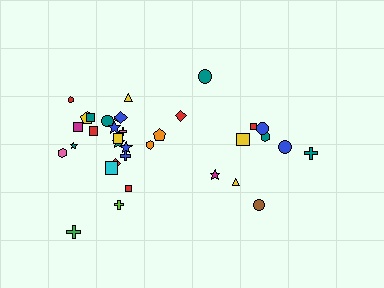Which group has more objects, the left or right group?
The left group.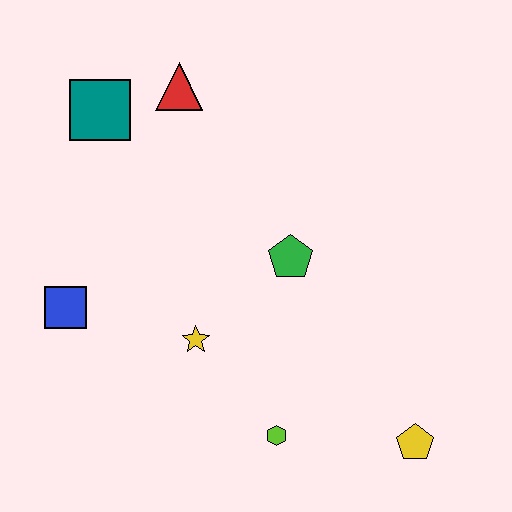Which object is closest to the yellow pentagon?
The lime hexagon is closest to the yellow pentagon.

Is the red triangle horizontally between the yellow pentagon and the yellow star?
No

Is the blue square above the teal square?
No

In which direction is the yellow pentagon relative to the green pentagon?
The yellow pentagon is below the green pentagon.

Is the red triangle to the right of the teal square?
Yes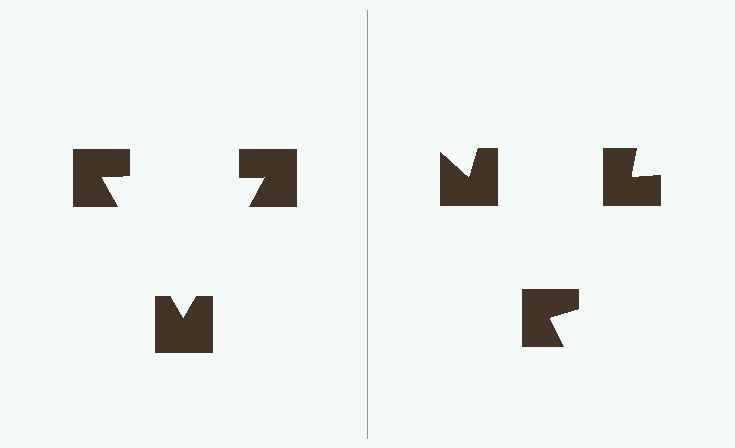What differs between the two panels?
The notched squares are positioned identically on both sides; only the wedge orientations differ. On the left they align to a triangle; on the right they are misaligned.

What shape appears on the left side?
An illusory triangle.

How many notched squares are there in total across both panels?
6 — 3 on each side.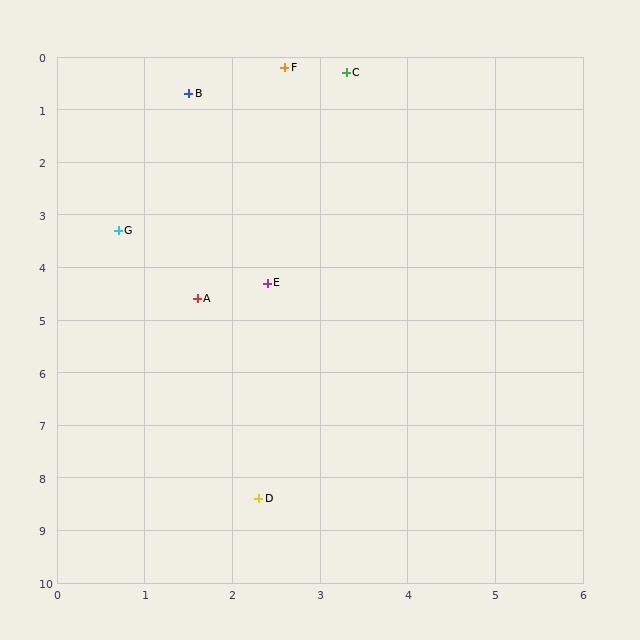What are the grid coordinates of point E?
Point E is at approximately (2.4, 4.3).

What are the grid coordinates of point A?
Point A is at approximately (1.6, 4.6).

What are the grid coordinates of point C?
Point C is at approximately (3.3, 0.3).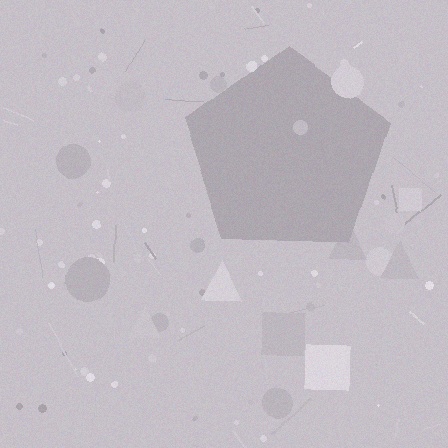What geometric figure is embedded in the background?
A pentagon is embedded in the background.